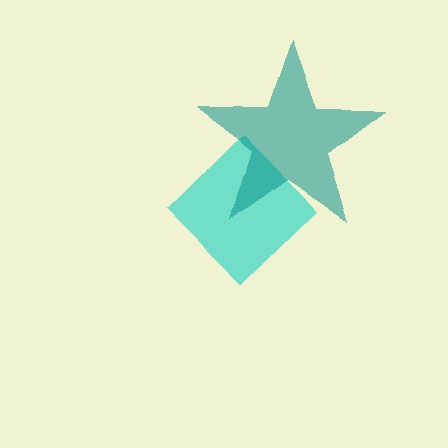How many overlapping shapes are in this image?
There are 2 overlapping shapes in the image.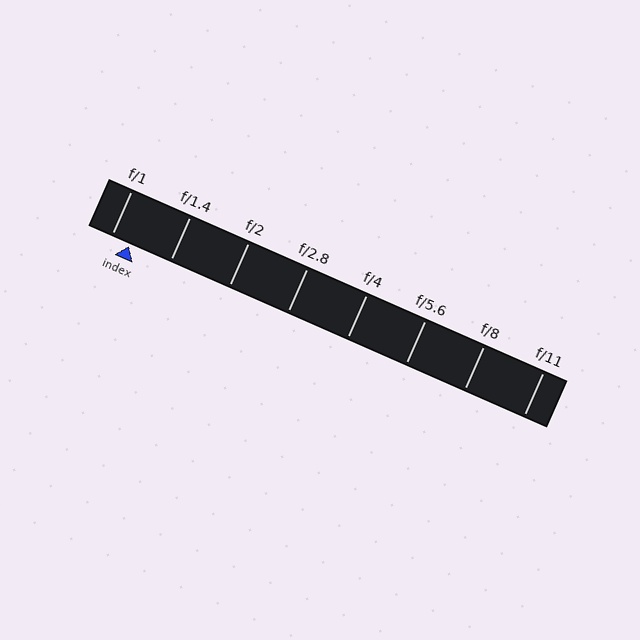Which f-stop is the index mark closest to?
The index mark is closest to f/1.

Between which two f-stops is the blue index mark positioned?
The index mark is between f/1 and f/1.4.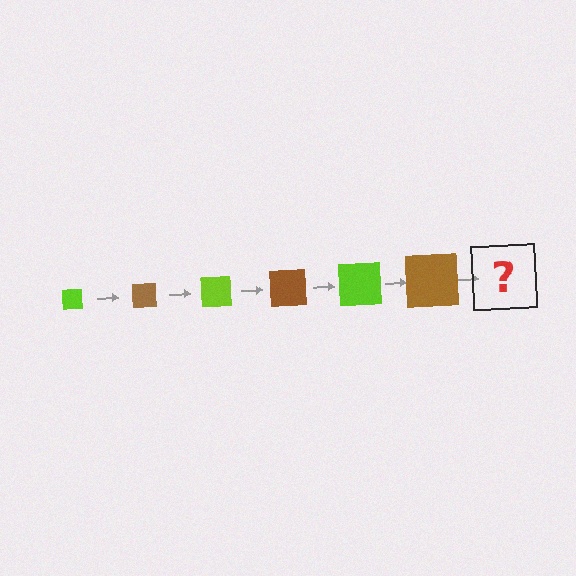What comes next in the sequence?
The next element should be a lime square, larger than the previous one.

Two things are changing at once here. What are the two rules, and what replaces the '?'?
The two rules are that the square grows larger each step and the color cycles through lime and brown. The '?' should be a lime square, larger than the previous one.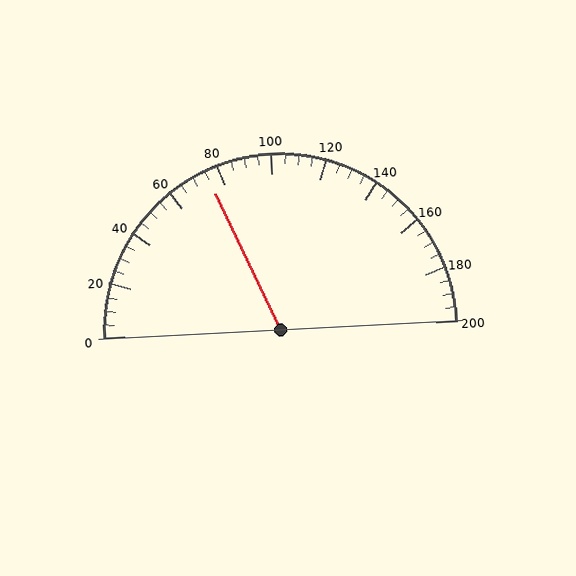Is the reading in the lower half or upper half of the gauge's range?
The reading is in the lower half of the range (0 to 200).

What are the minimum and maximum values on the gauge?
The gauge ranges from 0 to 200.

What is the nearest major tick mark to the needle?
The nearest major tick mark is 80.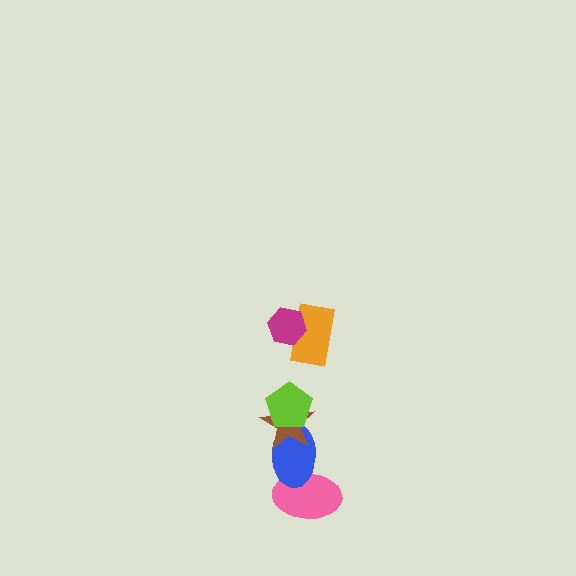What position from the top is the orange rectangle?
The orange rectangle is 2nd from the top.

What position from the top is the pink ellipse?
The pink ellipse is 6th from the top.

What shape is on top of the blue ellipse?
The brown star is on top of the blue ellipse.